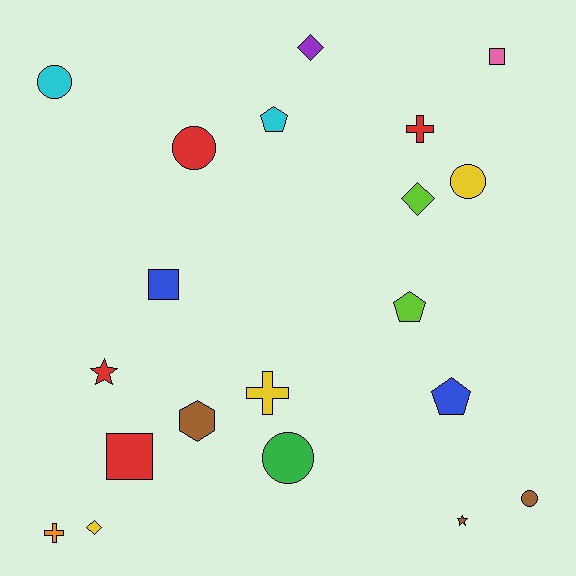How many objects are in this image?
There are 20 objects.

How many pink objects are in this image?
There is 1 pink object.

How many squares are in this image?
There are 3 squares.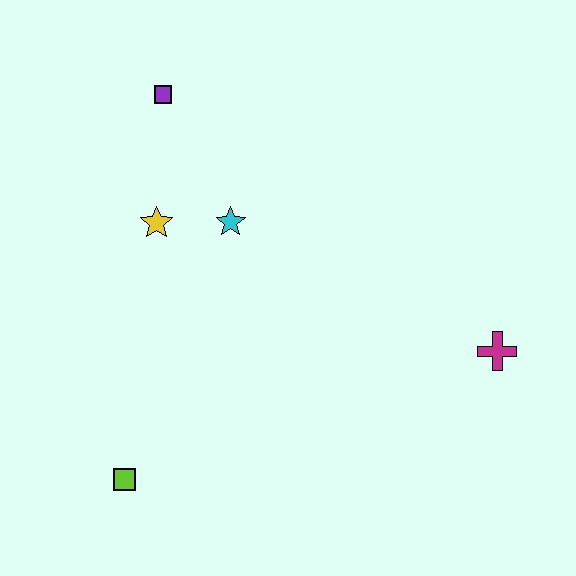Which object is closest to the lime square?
The yellow star is closest to the lime square.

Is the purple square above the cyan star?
Yes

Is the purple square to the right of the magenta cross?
No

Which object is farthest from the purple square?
The magenta cross is farthest from the purple square.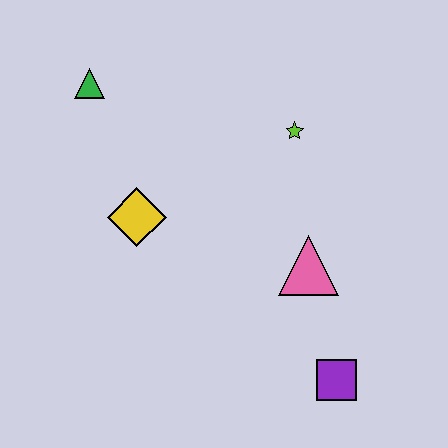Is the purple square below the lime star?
Yes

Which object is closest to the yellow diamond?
The green triangle is closest to the yellow diamond.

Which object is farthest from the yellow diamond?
The purple square is farthest from the yellow diamond.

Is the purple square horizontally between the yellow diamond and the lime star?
No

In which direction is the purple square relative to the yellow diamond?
The purple square is to the right of the yellow diamond.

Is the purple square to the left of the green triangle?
No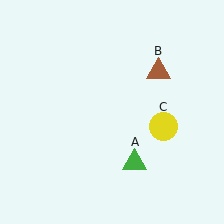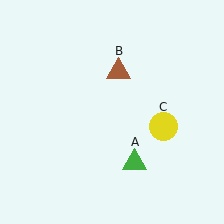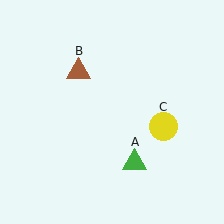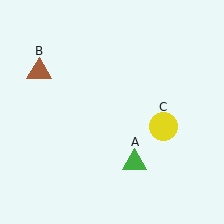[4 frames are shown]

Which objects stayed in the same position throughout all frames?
Green triangle (object A) and yellow circle (object C) remained stationary.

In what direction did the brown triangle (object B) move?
The brown triangle (object B) moved left.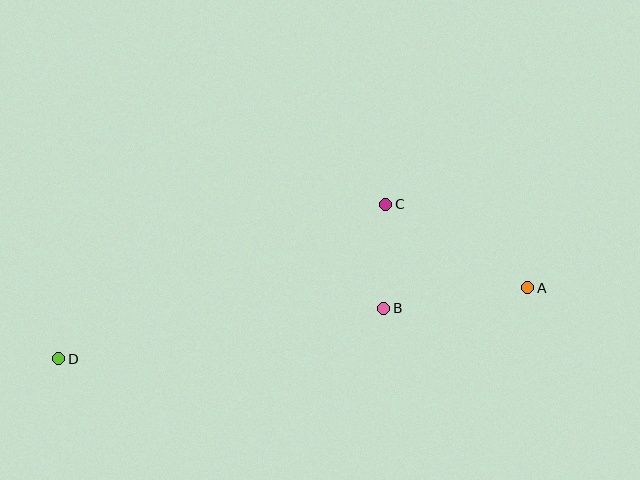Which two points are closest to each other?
Points B and C are closest to each other.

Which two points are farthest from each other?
Points A and D are farthest from each other.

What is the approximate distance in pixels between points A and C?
The distance between A and C is approximately 165 pixels.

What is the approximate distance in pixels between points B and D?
The distance between B and D is approximately 329 pixels.